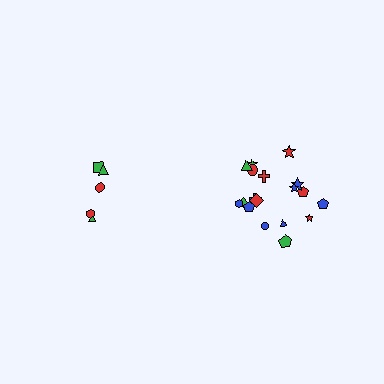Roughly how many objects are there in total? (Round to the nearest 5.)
Roughly 25 objects in total.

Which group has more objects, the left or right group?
The right group.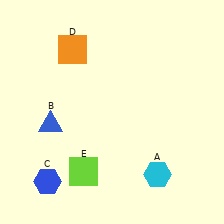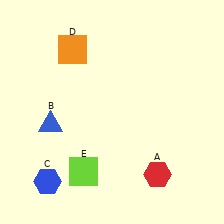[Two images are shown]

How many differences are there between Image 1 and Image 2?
There is 1 difference between the two images.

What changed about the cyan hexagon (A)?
In Image 1, A is cyan. In Image 2, it changed to red.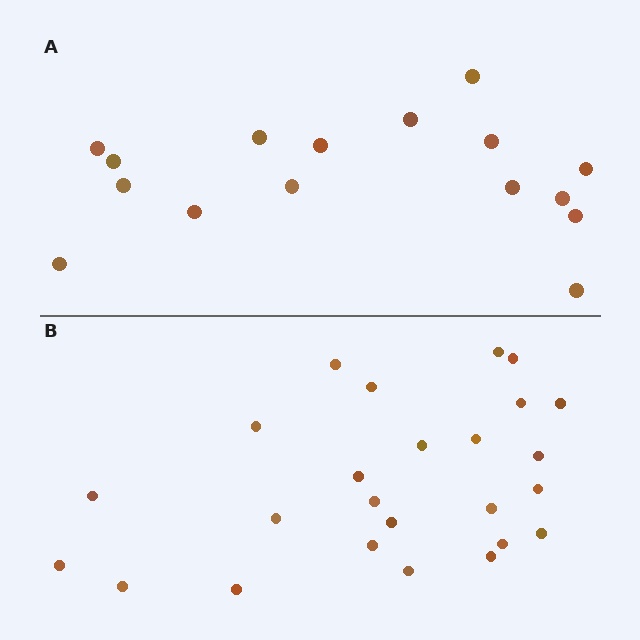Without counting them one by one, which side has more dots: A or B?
Region B (the bottom region) has more dots.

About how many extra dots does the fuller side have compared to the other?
Region B has roughly 8 or so more dots than region A.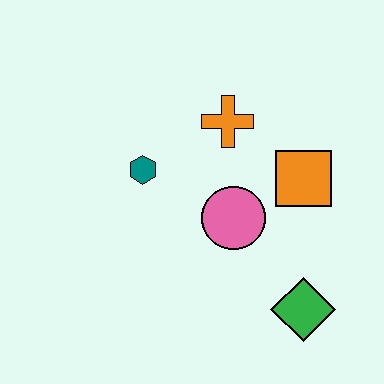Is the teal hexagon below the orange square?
No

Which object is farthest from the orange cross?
The green diamond is farthest from the orange cross.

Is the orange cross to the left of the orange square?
Yes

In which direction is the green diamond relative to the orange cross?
The green diamond is below the orange cross.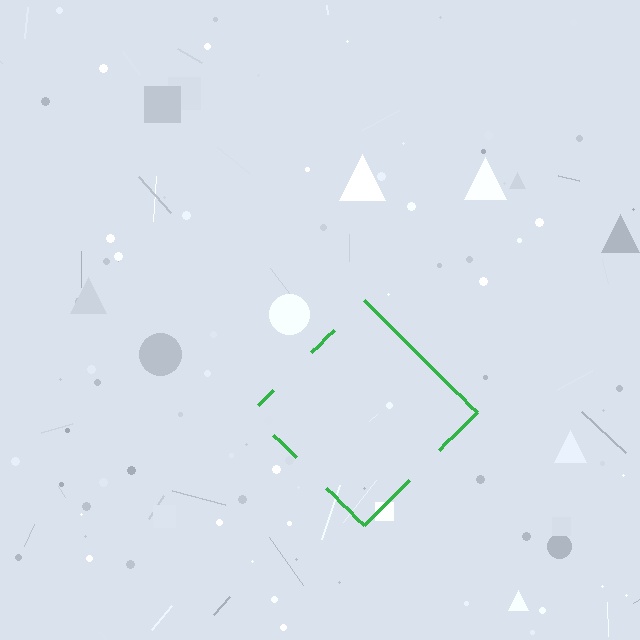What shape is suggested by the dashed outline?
The dashed outline suggests a diamond.